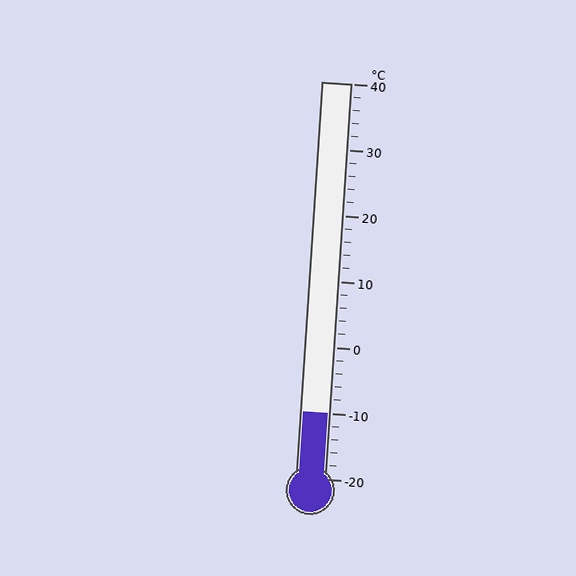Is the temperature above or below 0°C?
The temperature is below 0°C.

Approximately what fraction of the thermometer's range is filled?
The thermometer is filled to approximately 15% of its range.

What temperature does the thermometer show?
The thermometer shows approximately -10°C.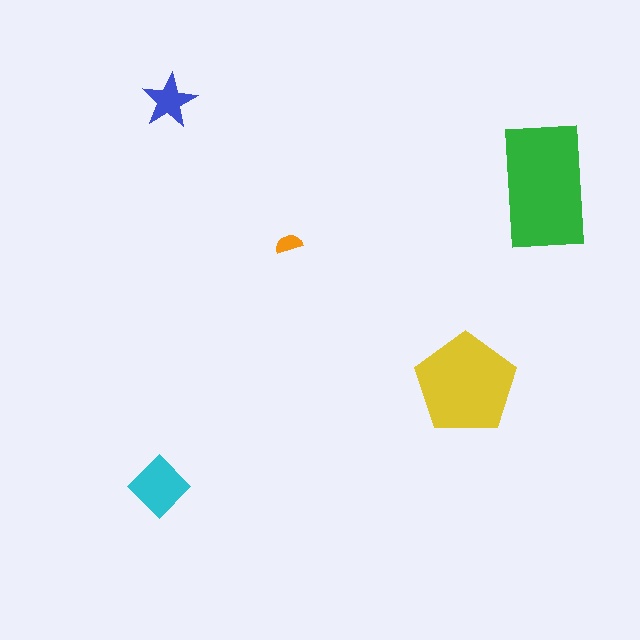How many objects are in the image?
There are 5 objects in the image.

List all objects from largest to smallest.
The green rectangle, the yellow pentagon, the cyan diamond, the blue star, the orange semicircle.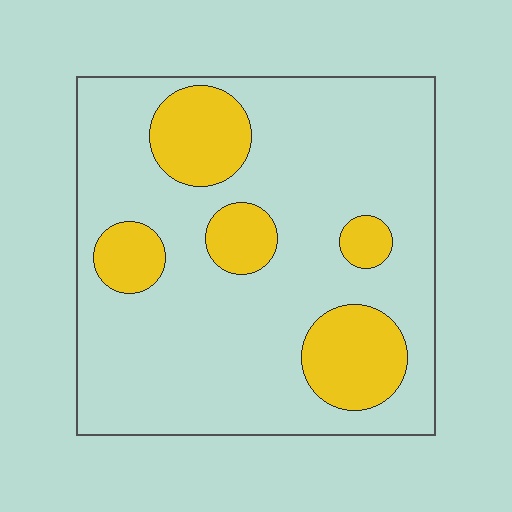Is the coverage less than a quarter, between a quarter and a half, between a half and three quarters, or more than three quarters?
Less than a quarter.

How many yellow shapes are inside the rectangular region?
5.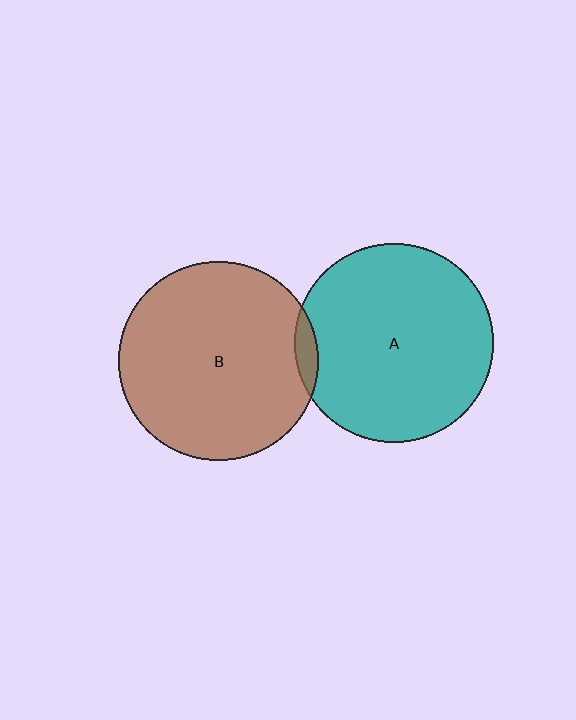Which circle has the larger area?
Circle B (brown).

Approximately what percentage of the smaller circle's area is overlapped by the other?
Approximately 5%.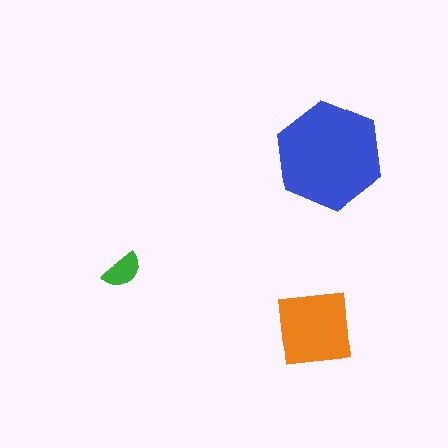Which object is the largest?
The blue hexagon.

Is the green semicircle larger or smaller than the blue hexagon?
Smaller.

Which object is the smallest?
The green semicircle.